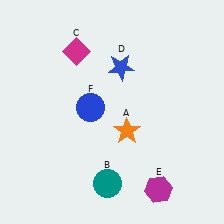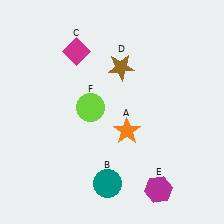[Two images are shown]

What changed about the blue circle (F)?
In Image 1, F is blue. In Image 2, it changed to lime.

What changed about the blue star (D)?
In Image 1, D is blue. In Image 2, it changed to brown.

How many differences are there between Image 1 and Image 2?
There are 2 differences between the two images.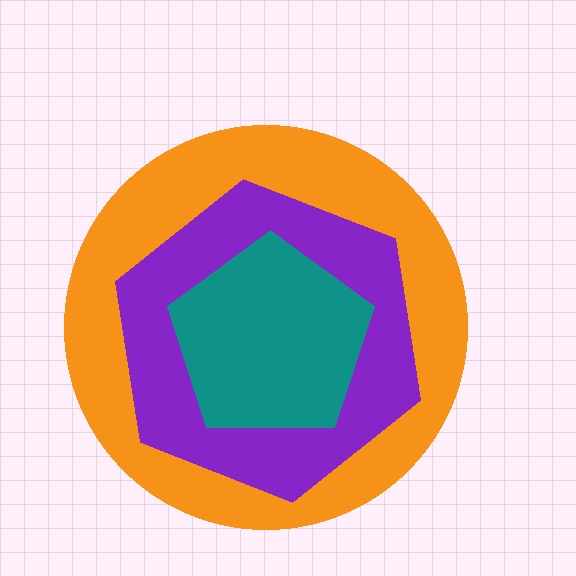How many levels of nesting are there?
3.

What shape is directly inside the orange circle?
The purple hexagon.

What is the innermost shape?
The teal pentagon.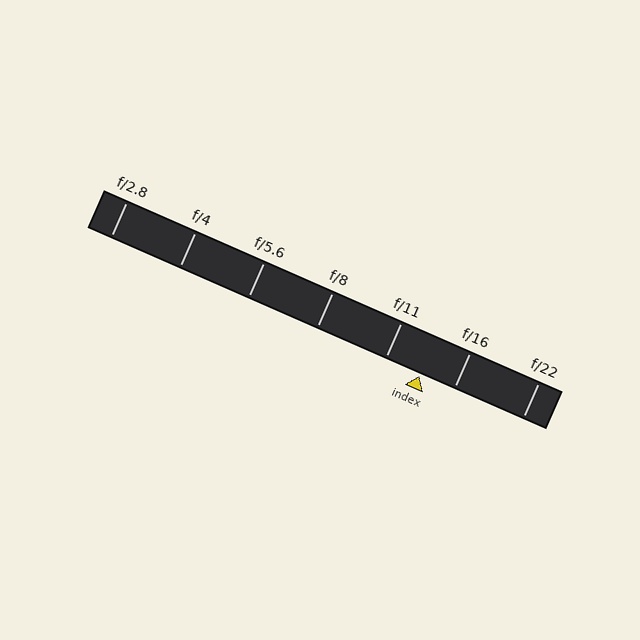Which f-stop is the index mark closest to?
The index mark is closest to f/16.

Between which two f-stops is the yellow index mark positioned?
The index mark is between f/11 and f/16.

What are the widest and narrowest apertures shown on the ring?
The widest aperture shown is f/2.8 and the narrowest is f/22.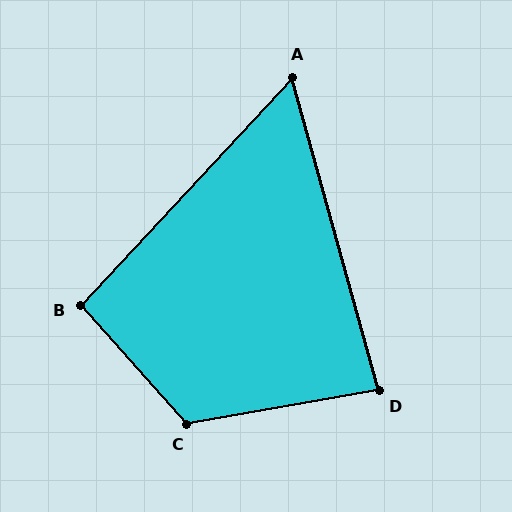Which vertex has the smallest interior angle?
A, at approximately 58 degrees.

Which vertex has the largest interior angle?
C, at approximately 122 degrees.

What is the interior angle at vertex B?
Approximately 96 degrees (obtuse).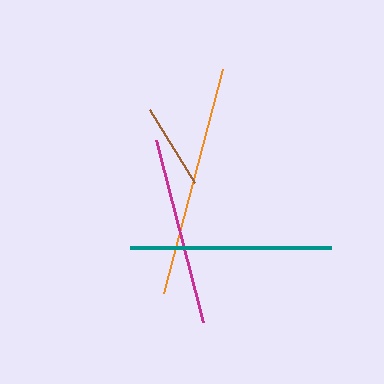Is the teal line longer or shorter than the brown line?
The teal line is longer than the brown line.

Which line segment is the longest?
The orange line is the longest at approximately 231 pixels.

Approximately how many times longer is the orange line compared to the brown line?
The orange line is approximately 2.7 times the length of the brown line.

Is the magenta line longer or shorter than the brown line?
The magenta line is longer than the brown line.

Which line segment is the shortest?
The brown line is the shortest at approximately 86 pixels.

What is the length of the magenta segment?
The magenta segment is approximately 187 pixels long.